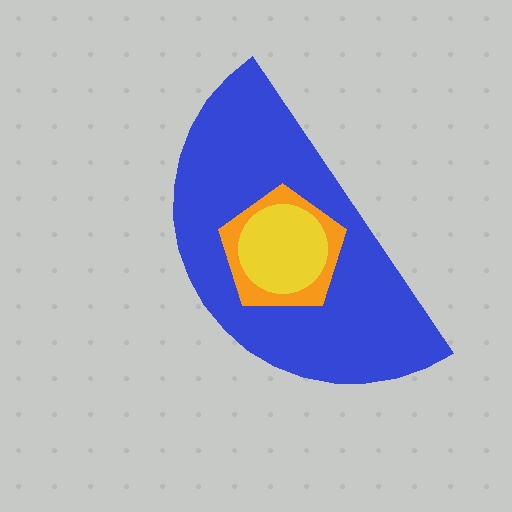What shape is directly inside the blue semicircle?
The orange pentagon.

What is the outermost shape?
The blue semicircle.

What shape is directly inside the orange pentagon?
The yellow circle.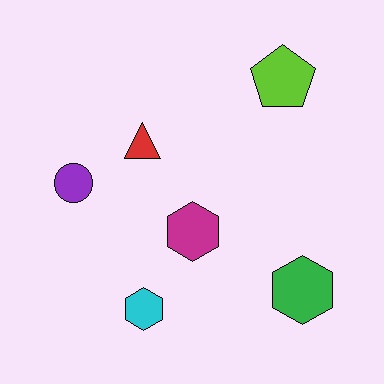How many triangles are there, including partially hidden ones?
There is 1 triangle.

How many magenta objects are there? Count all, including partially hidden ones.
There is 1 magenta object.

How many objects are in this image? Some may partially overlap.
There are 6 objects.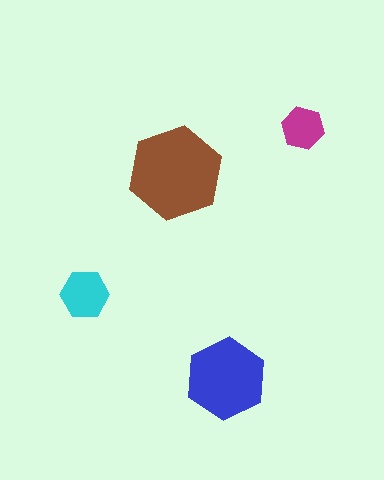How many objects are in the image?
There are 4 objects in the image.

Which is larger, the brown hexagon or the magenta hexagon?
The brown one.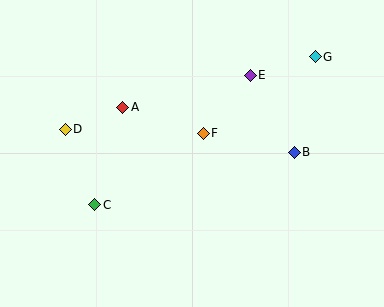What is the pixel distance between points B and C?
The distance between B and C is 207 pixels.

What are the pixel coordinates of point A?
Point A is at (123, 107).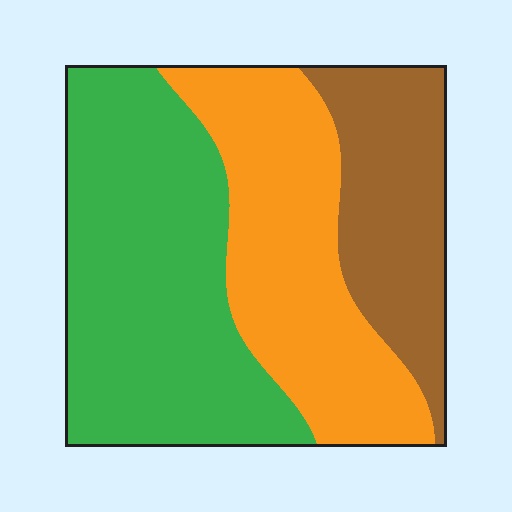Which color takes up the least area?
Brown, at roughly 20%.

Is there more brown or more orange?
Orange.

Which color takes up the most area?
Green, at roughly 45%.